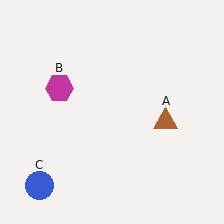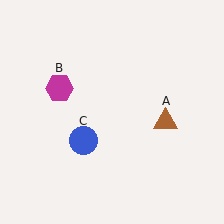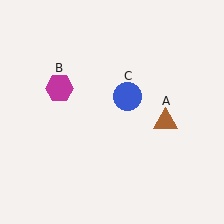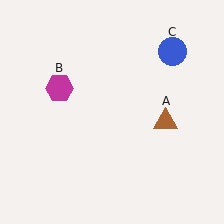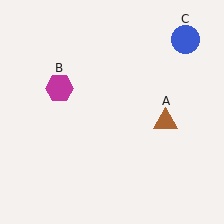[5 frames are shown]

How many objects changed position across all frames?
1 object changed position: blue circle (object C).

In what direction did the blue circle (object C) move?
The blue circle (object C) moved up and to the right.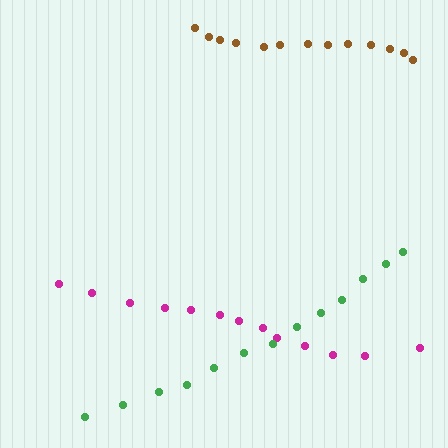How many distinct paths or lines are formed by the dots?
There are 3 distinct paths.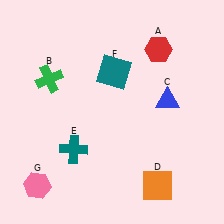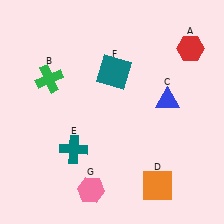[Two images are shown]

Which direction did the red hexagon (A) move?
The red hexagon (A) moved right.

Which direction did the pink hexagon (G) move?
The pink hexagon (G) moved right.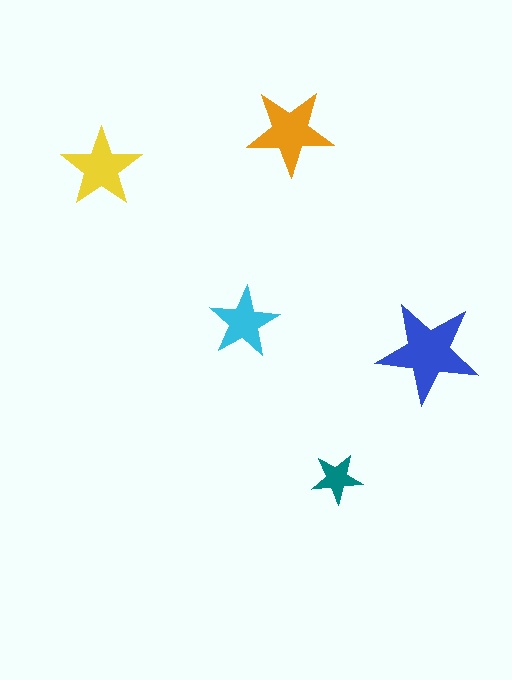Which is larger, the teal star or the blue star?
The blue one.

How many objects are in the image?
There are 5 objects in the image.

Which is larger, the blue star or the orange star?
The blue one.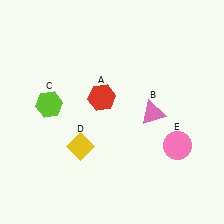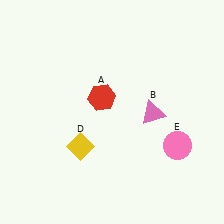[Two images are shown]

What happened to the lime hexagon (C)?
The lime hexagon (C) was removed in Image 2. It was in the top-left area of Image 1.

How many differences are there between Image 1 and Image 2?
There is 1 difference between the two images.